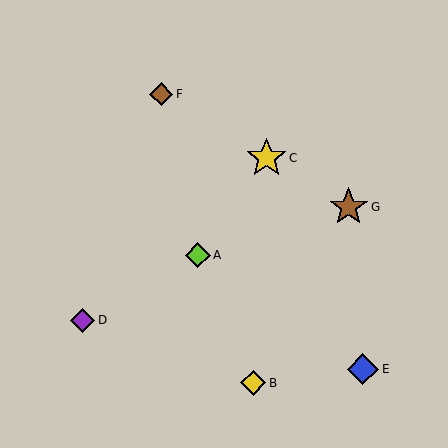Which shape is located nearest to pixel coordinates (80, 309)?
The purple diamond (labeled D) at (83, 320) is nearest to that location.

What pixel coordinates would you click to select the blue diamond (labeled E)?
Click at (363, 369) to select the blue diamond E.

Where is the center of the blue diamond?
The center of the blue diamond is at (363, 369).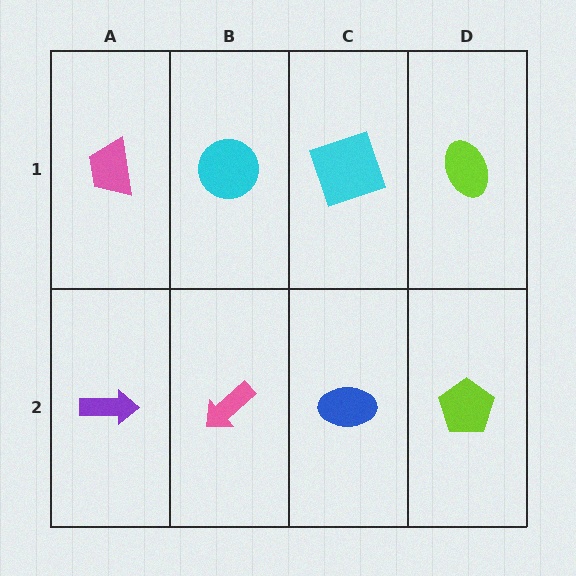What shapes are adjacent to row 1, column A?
A purple arrow (row 2, column A), a cyan circle (row 1, column B).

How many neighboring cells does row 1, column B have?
3.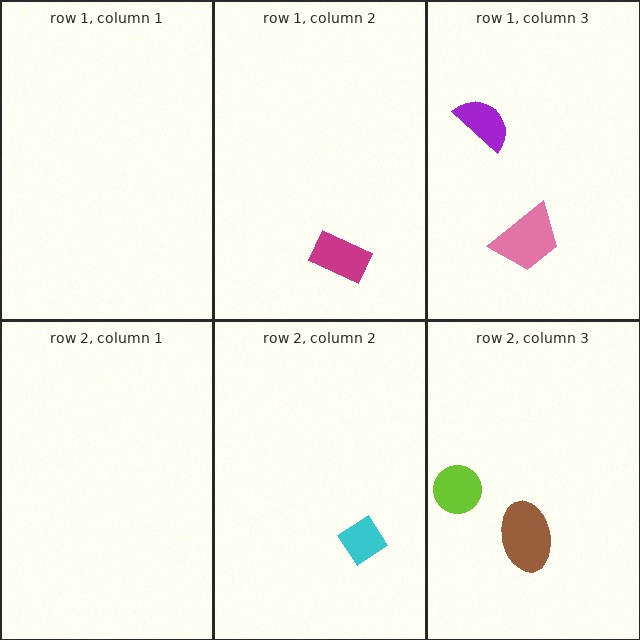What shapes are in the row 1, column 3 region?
The pink trapezoid, the purple semicircle.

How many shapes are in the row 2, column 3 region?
2.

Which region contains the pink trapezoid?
The row 1, column 3 region.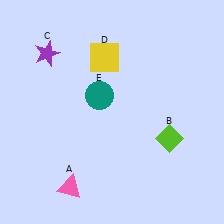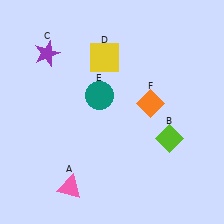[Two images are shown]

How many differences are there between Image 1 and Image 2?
There is 1 difference between the two images.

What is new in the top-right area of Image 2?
An orange diamond (F) was added in the top-right area of Image 2.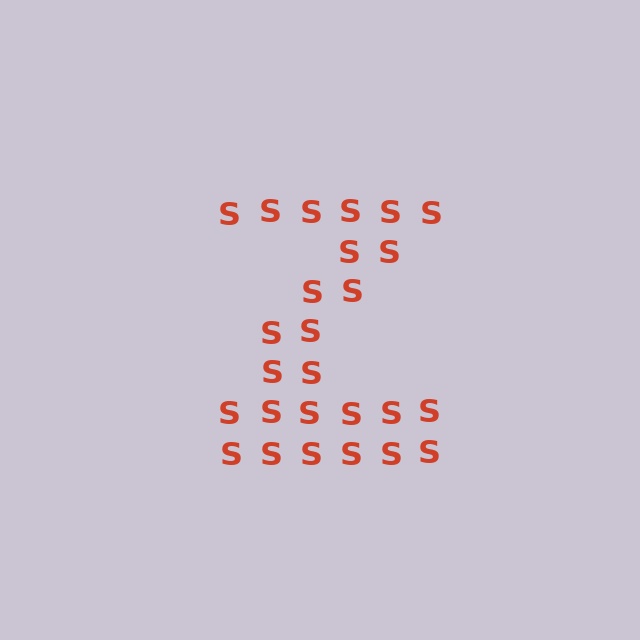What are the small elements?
The small elements are letter S's.